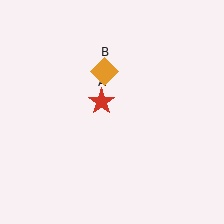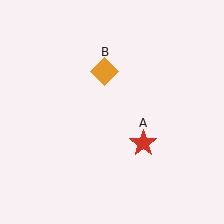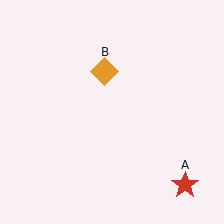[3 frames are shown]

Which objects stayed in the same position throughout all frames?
Orange diamond (object B) remained stationary.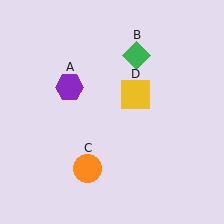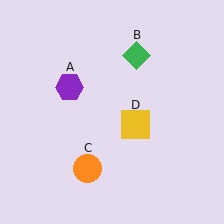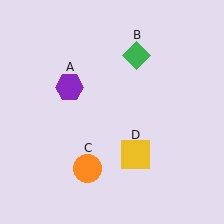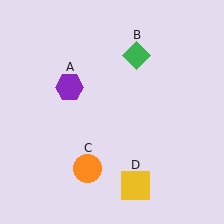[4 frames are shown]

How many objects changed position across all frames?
1 object changed position: yellow square (object D).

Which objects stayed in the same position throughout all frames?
Purple hexagon (object A) and green diamond (object B) and orange circle (object C) remained stationary.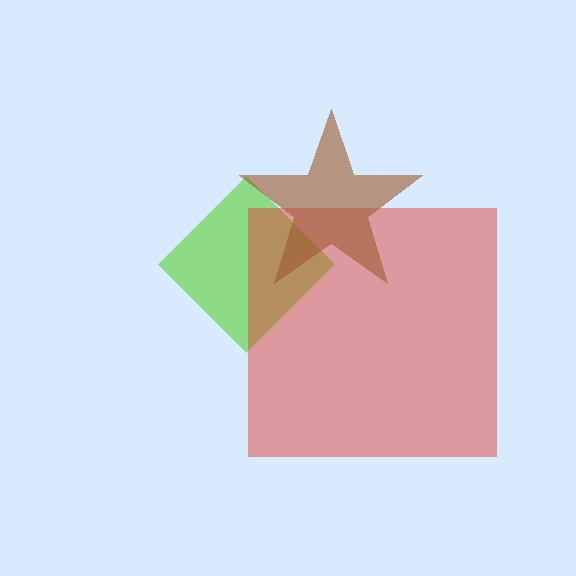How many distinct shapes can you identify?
There are 3 distinct shapes: a lime diamond, a red square, a brown star.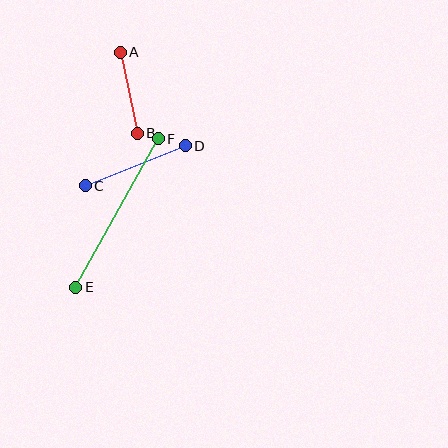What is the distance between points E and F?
The distance is approximately 170 pixels.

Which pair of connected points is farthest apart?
Points E and F are farthest apart.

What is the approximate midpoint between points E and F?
The midpoint is at approximately (117, 213) pixels.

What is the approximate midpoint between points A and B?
The midpoint is at approximately (129, 93) pixels.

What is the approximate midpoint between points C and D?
The midpoint is at approximately (135, 166) pixels.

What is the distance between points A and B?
The distance is approximately 82 pixels.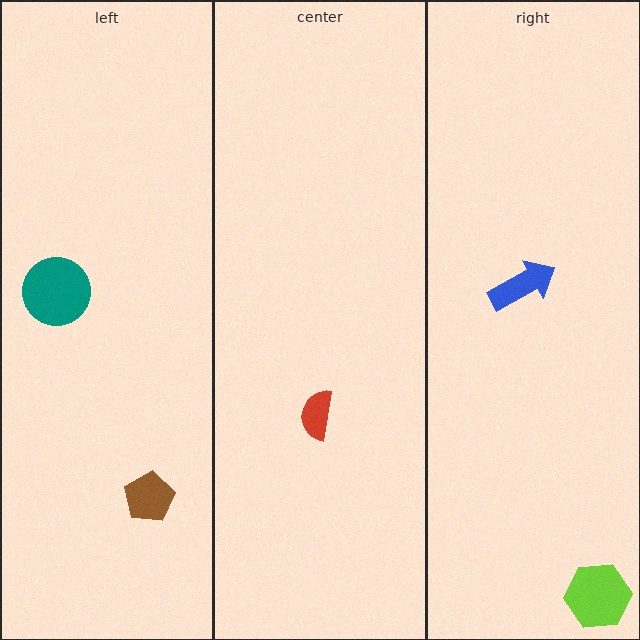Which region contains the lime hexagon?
The right region.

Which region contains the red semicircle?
The center region.